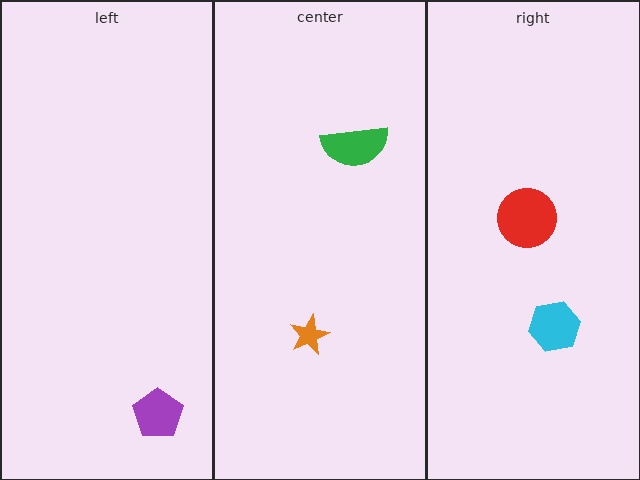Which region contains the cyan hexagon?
The right region.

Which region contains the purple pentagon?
The left region.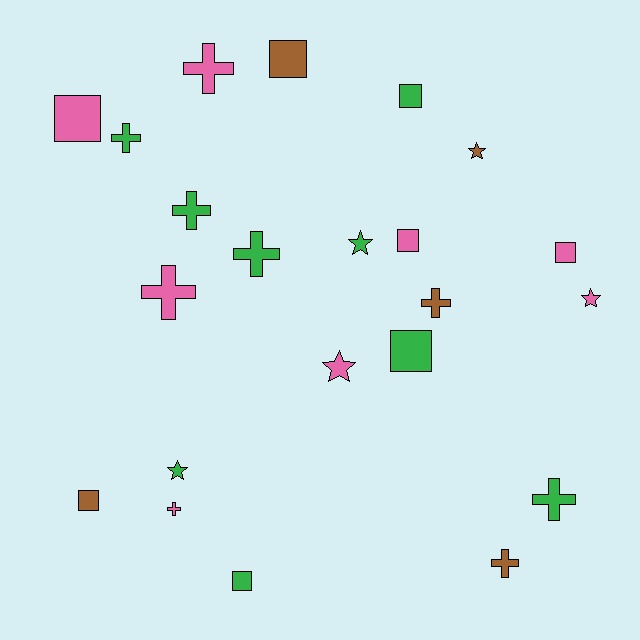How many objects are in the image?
There are 22 objects.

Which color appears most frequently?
Green, with 9 objects.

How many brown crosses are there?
There are 2 brown crosses.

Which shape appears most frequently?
Cross, with 9 objects.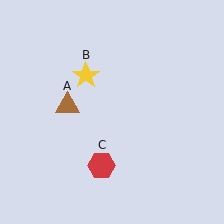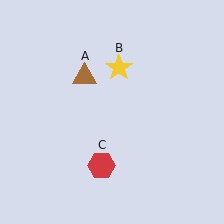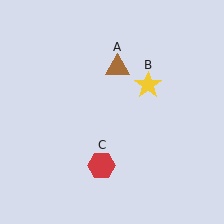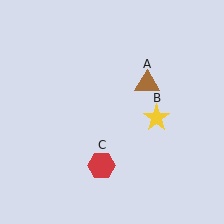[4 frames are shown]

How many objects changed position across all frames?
2 objects changed position: brown triangle (object A), yellow star (object B).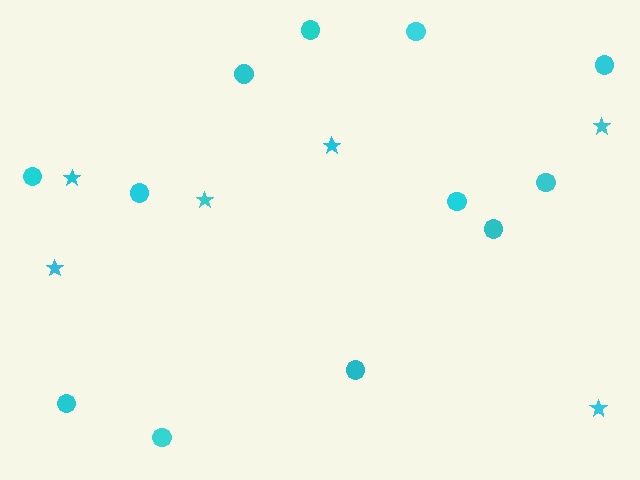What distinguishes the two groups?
There are 2 groups: one group of circles (12) and one group of stars (6).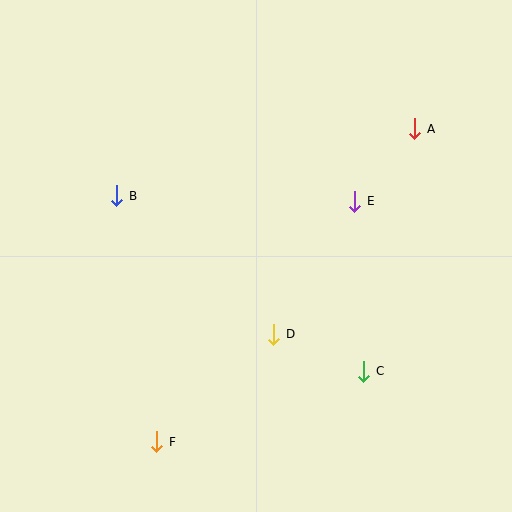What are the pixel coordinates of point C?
Point C is at (364, 371).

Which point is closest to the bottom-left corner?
Point F is closest to the bottom-left corner.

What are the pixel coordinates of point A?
Point A is at (415, 129).